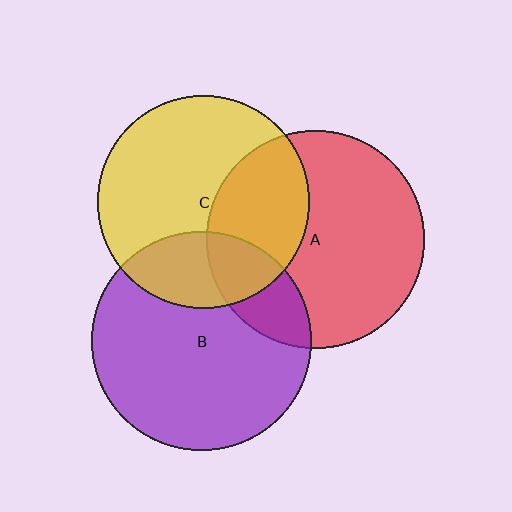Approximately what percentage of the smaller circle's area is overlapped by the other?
Approximately 35%.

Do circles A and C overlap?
Yes.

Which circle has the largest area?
Circle B (purple).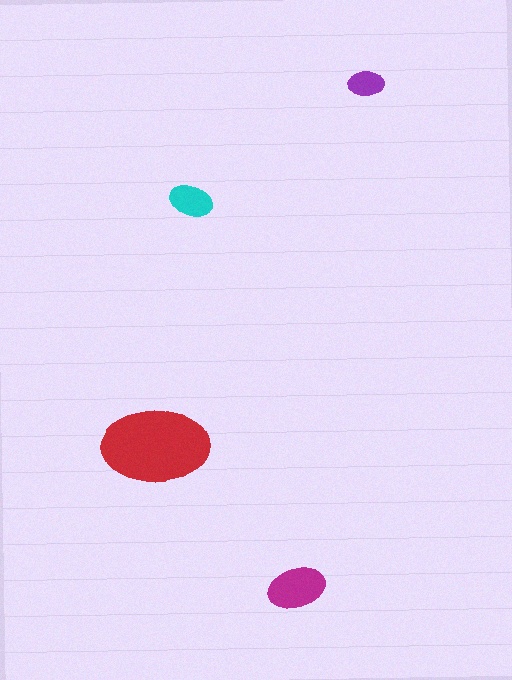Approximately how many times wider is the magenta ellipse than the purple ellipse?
About 1.5 times wider.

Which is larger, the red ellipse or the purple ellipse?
The red one.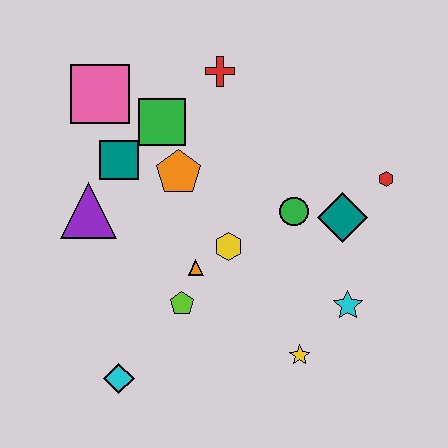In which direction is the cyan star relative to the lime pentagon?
The cyan star is to the right of the lime pentagon.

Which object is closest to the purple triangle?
The teal square is closest to the purple triangle.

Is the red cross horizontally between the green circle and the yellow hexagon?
No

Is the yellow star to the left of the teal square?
No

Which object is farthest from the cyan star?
The pink square is farthest from the cyan star.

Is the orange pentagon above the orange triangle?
Yes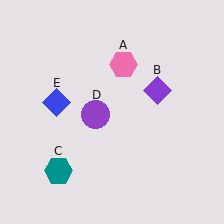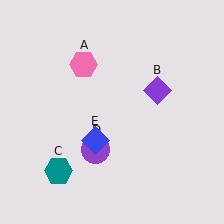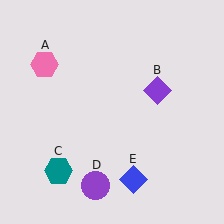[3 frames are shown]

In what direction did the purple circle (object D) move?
The purple circle (object D) moved down.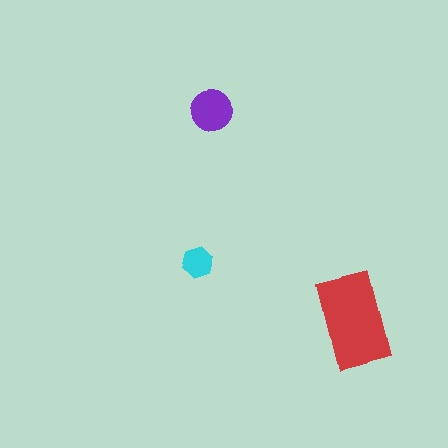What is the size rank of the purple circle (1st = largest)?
2nd.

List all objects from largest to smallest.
The red rectangle, the purple circle, the cyan hexagon.